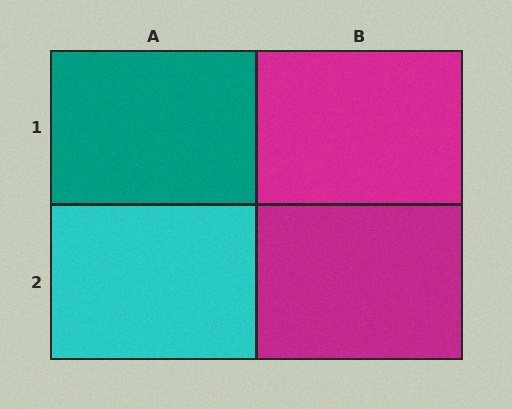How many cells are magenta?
2 cells are magenta.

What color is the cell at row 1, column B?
Magenta.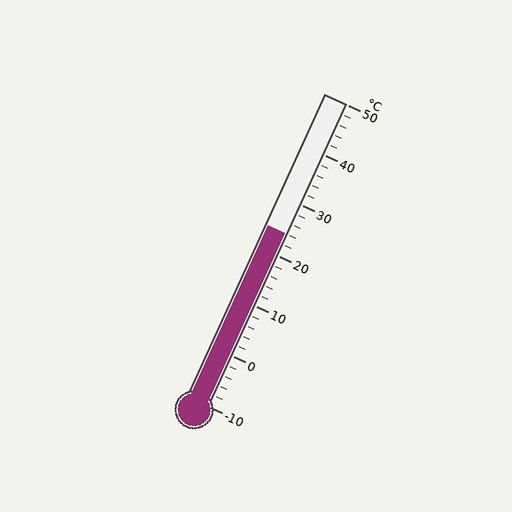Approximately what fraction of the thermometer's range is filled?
The thermometer is filled to approximately 55% of its range.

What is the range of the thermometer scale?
The thermometer scale ranges from -10°C to 50°C.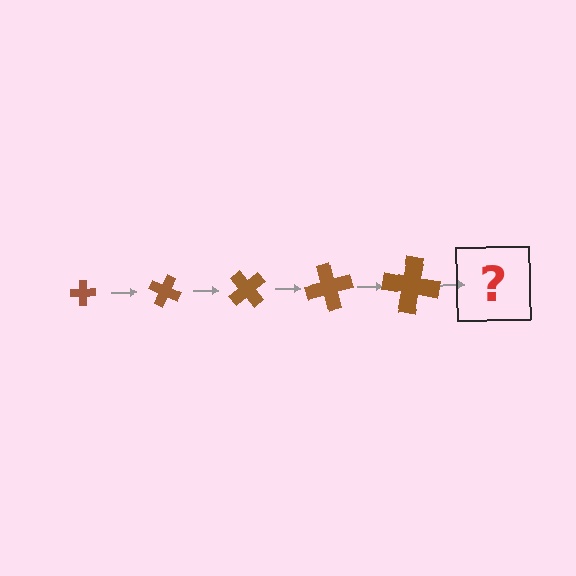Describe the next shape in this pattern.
It should be a cross, larger than the previous one and rotated 125 degrees from the start.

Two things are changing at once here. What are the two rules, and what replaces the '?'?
The two rules are that the cross grows larger each step and it rotates 25 degrees each step. The '?' should be a cross, larger than the previous one and rotated 125 degrees from the start.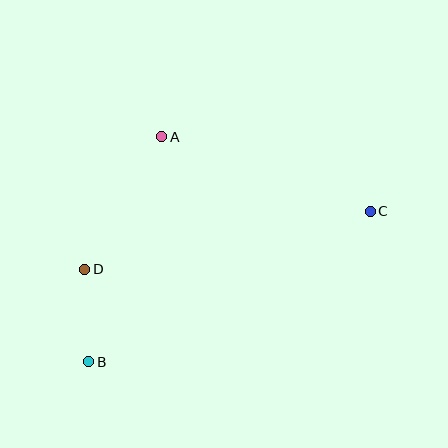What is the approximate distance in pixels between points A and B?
The distance between A and B is approximately 237 pixels.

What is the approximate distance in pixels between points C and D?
The distance between C and D is approximately 292 pixels.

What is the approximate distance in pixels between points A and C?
The distance between A and C is approximately 221 pixels.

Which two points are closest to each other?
Points B and D are closest to each other.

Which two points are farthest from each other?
Points B and C are farthest from each other.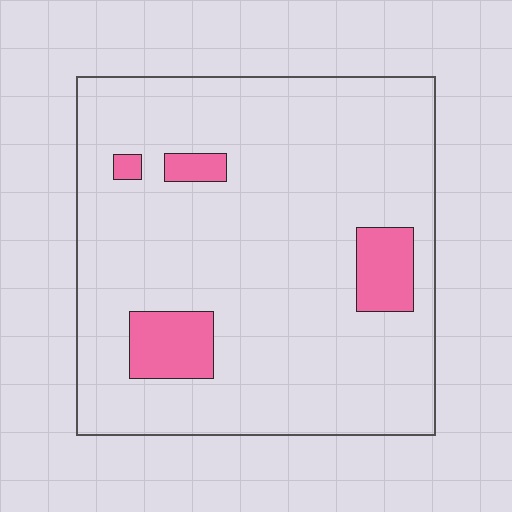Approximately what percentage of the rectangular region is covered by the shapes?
Approximately 10%.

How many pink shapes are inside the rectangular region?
4.